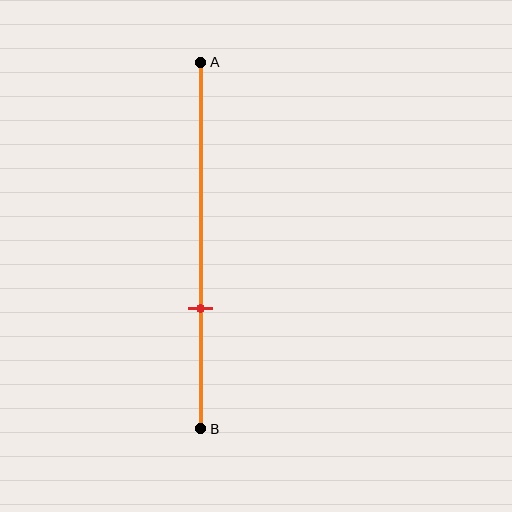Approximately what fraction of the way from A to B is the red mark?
The red mark is approximately 65% of the way from A to B.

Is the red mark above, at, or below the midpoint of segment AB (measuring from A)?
The red mark is below the midpoint of segment AB.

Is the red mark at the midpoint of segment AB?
No, the mark is at about 65% from A, not at the 50% midpoint.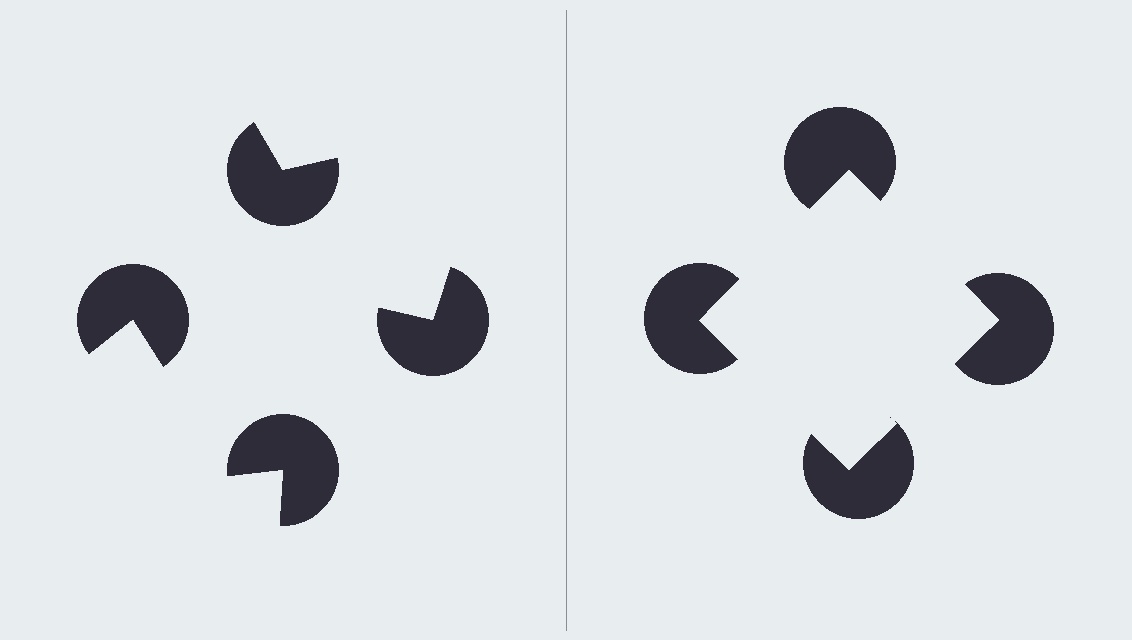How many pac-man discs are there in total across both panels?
8 — 4 on each side.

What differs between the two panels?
The pac-man discs are positioned identically on both sides; only the wedge orientations differ. On the right they align to a square; on the left they are misaligned.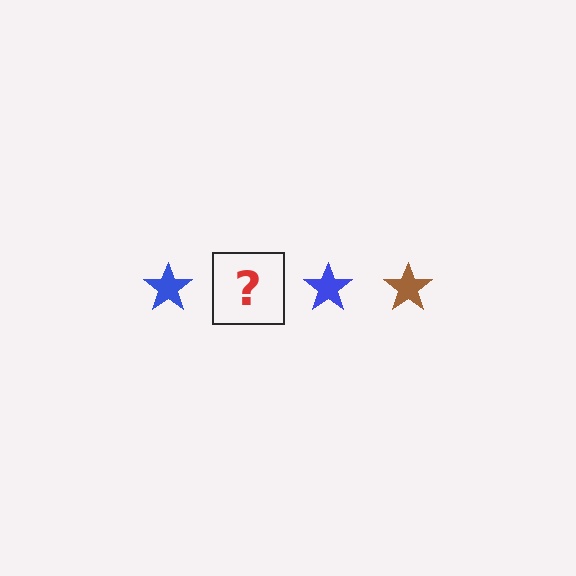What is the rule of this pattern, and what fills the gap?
The rule is that the pattern cycles through blue, brown stars. The gap should be filled with a brown star.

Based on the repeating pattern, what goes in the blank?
The blank should be a brown star.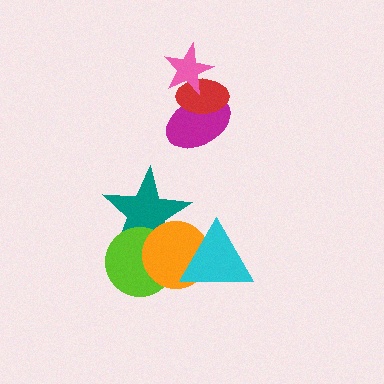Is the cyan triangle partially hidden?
No, no other shape covers it.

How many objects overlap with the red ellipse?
2 objects overlap with the red ellipse.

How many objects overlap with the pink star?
2 objects overlap with the pink star.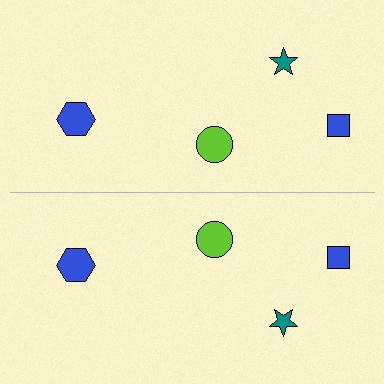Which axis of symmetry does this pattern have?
The pattern has a horizontal axis of symmetry running through the center of the image.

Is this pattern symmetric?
Yes, this pattern has bilateral (reflection) symmetry.